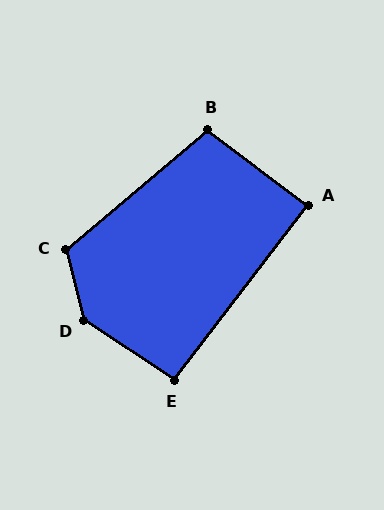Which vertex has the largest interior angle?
D, at approximately 138 degrees.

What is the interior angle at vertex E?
Approximately 94 degrees (approximately right).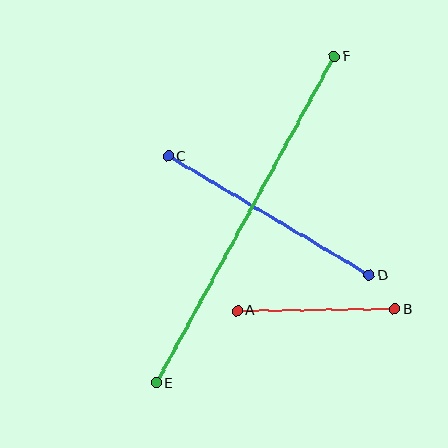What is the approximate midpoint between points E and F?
The midpoint is at approximately (245, 220) pixels.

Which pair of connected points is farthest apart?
Points E and F are farthest apart.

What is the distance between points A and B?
The distance is approximately 158 pixels.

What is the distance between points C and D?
The distance is approximately 234 pixels.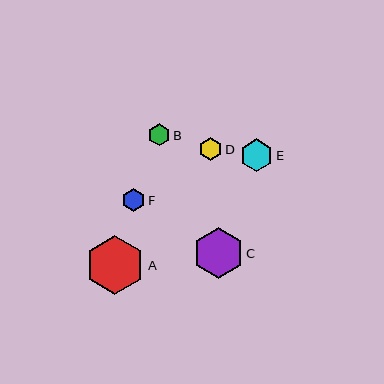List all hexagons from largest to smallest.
From largest to smallest: A, C, E, F, D, B.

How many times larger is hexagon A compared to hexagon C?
Hexagon A is approximately 1.2 times the size of hexagon C.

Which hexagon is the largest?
Hexagon A is the largest with a size of approximately 60 pixels.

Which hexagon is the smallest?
Hexagon B is the smallest with a size of approximately 22 pixels.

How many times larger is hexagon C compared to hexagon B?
Hexagon C is approximately 2.3 times the size of hexagon B.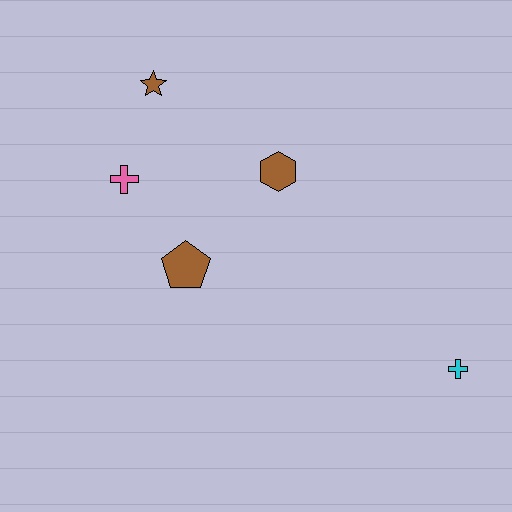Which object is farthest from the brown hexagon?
The cyan cross is farthest from the brown hexagon.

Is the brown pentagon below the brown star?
Yes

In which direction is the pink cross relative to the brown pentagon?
The pink cross is above the brown pentagon.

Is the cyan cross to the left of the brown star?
No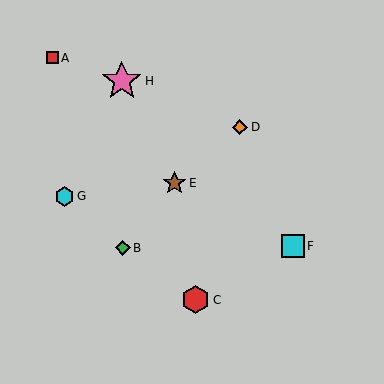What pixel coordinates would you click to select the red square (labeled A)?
Click at (52, 58) to select the red square A.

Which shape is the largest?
The pink star (labeled H) is the largest.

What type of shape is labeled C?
Shape C is a red hexagon.